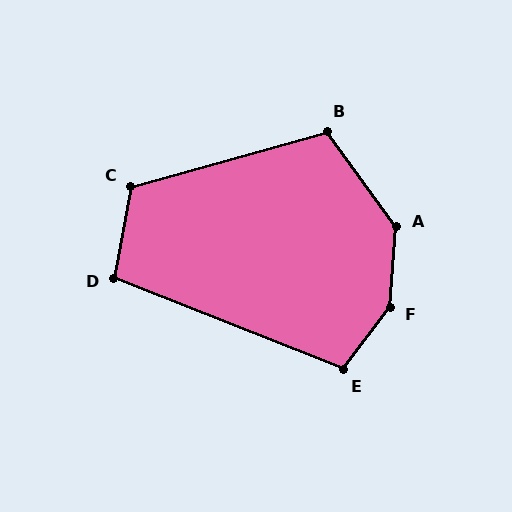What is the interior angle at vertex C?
Approximately 116 degrees (obtuse).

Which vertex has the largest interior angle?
F, at approximately 148 degrees.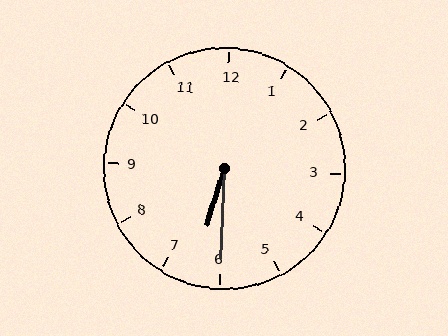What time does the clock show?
6:30.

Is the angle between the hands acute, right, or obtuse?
It is acute.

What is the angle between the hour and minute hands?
Approximately 15 degrees.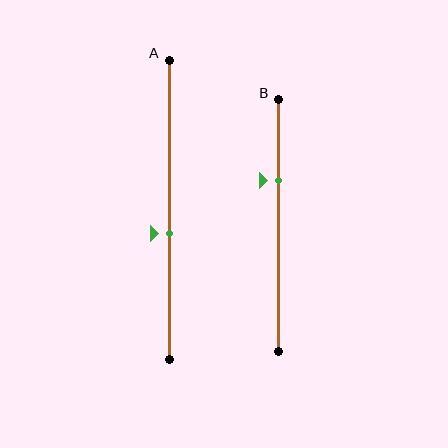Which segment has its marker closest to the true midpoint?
Segment A has its marker closest to the true midpoint.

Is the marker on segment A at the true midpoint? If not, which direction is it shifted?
No, the marker on segment A is shifted downward by about 8% of the segment length.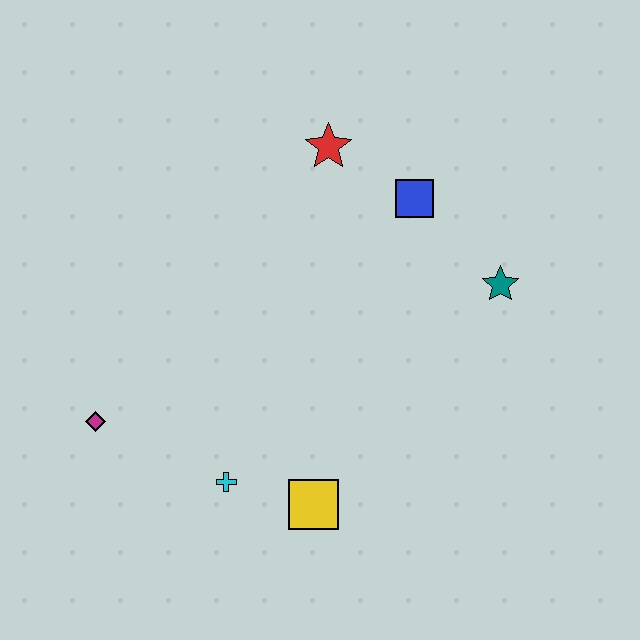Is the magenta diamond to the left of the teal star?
Yes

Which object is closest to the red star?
The blue square is closest to the red star.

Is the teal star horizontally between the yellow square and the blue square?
No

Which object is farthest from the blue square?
The magenta diamond is farthest from the blue square.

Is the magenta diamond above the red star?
No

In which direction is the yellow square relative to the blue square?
The yellow square is below the blue square.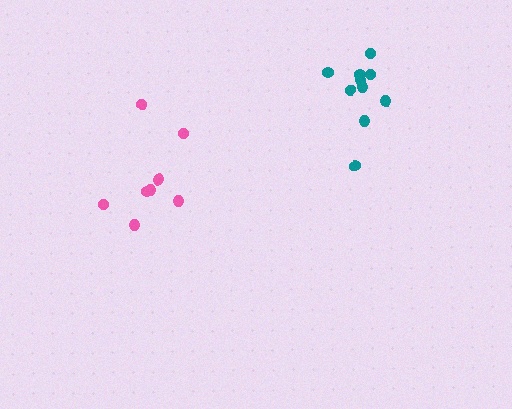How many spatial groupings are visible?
There are 2 spatial groupings.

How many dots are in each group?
Group 1: 10 dots, Group 2: 8 dots (18 total).